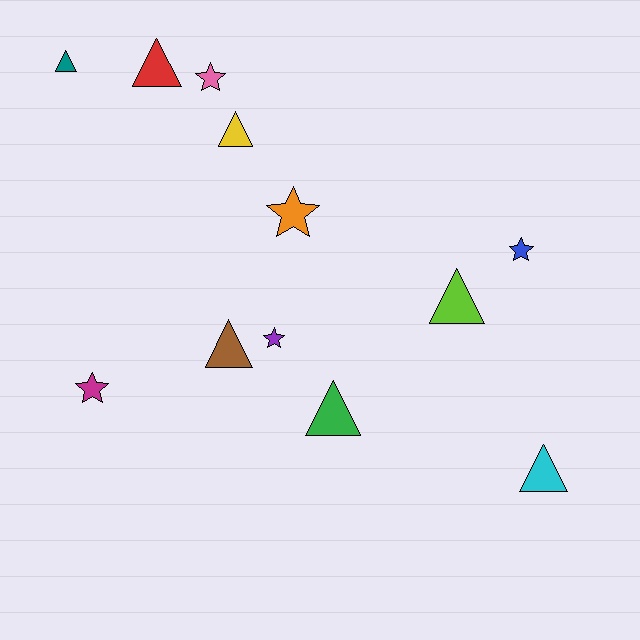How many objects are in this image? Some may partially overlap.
There are 12 objects.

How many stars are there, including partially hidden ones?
There are 5 stars.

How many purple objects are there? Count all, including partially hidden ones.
There is 1 purple object.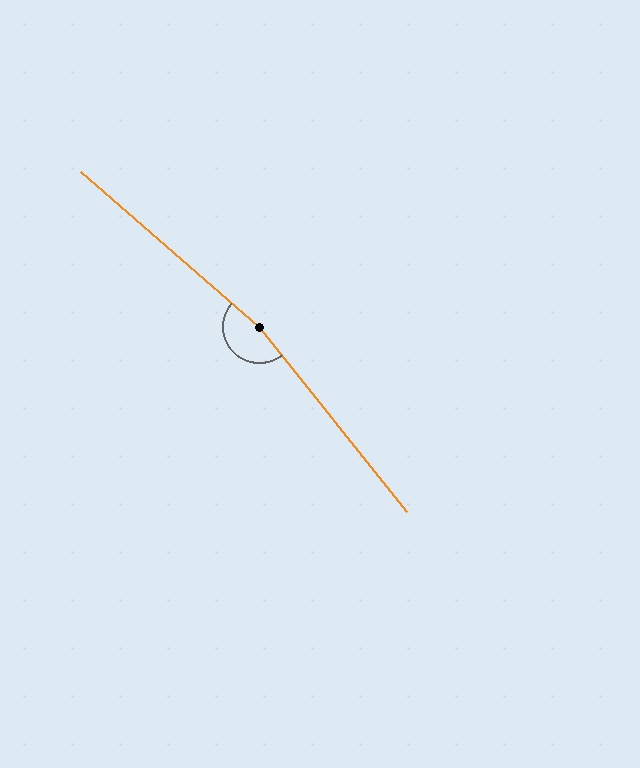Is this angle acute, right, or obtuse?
It is obtuse.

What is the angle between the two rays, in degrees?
Approximately 169 degrees.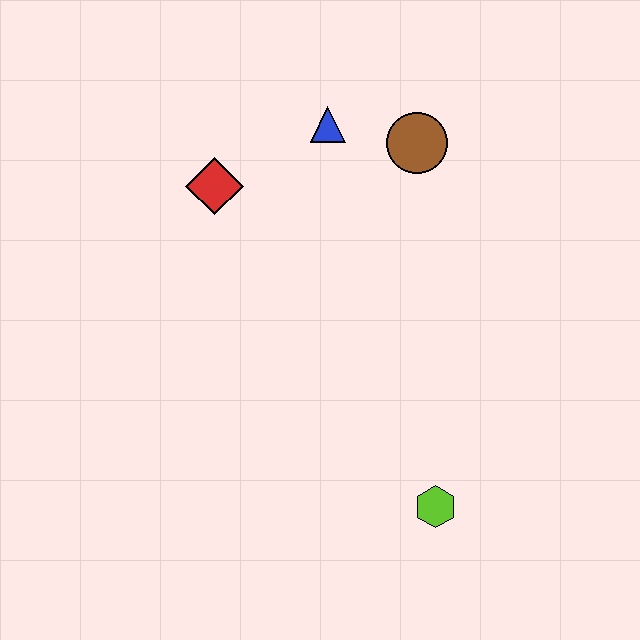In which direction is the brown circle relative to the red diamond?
The brown circle is to the right of the red diamond.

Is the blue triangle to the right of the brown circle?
No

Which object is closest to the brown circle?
The blue triangle is closest to the brown circle.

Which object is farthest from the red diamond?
The lime hexagon is farthest from the red diamond.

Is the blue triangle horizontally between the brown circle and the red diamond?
Yes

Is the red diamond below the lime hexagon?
No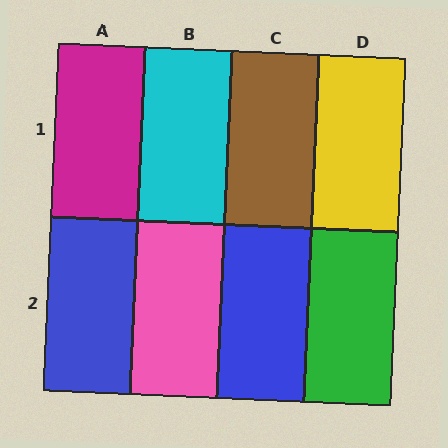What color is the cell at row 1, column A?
Magenta.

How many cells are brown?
1 cell is brown.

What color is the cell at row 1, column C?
Brown.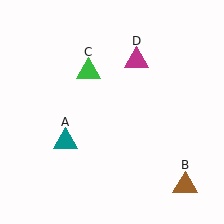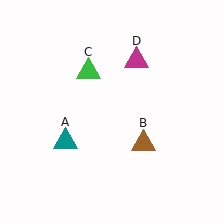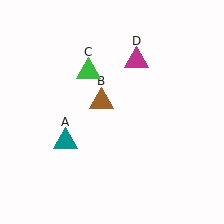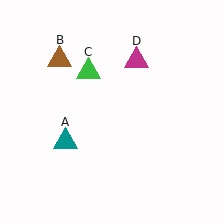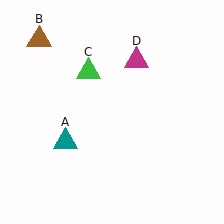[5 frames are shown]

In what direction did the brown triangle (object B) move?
The brown triangle (object B) moved up and to the left.